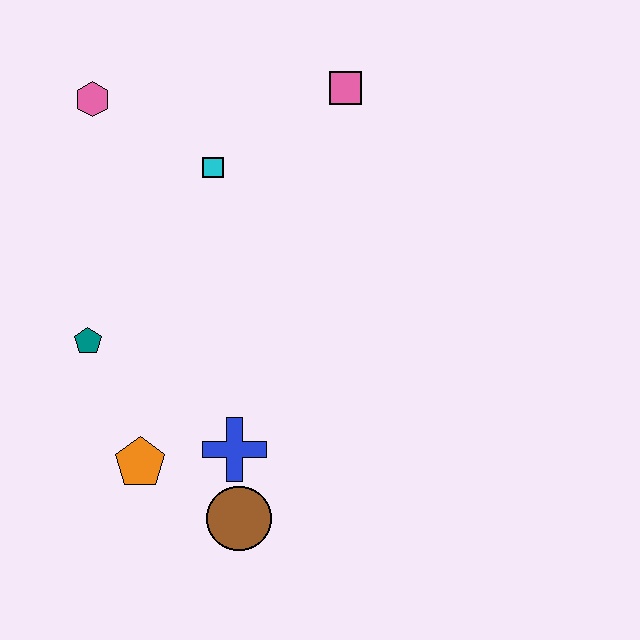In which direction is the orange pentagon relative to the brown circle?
The orange pentagon is to the left of the brown circle.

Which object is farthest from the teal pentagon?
The pink square is farthest from the teal pentagon.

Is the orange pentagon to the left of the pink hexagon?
No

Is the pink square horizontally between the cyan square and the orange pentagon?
No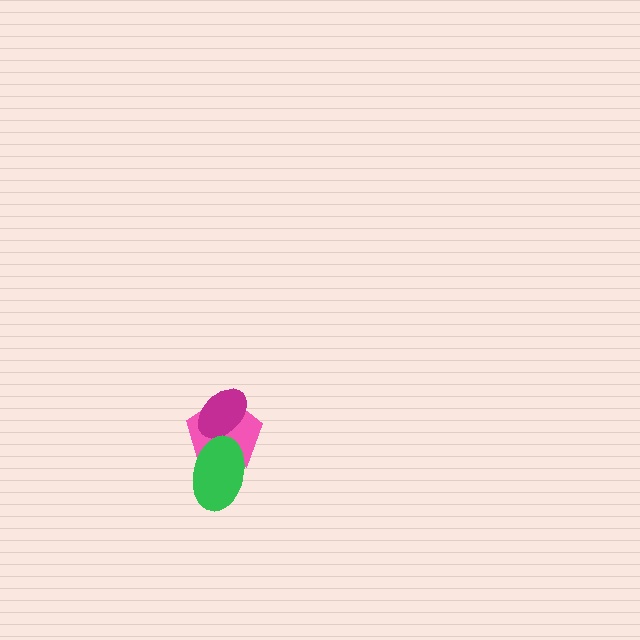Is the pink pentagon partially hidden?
Yes, it is partially covered by another shape.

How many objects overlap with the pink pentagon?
2 objects overlap with the pink pentagon.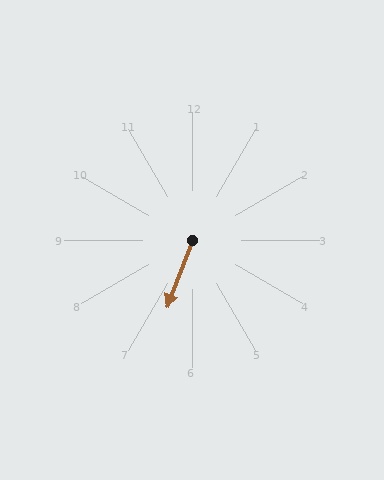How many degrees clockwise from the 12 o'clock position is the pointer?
Approximately 201 degrees.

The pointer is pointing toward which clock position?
Roughly 7 o'clock.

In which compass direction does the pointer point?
South.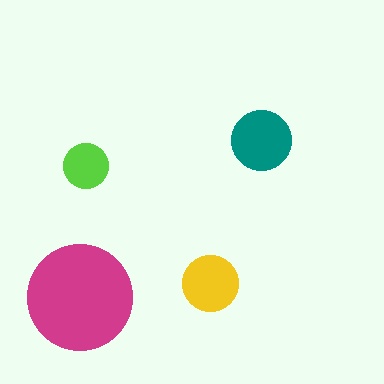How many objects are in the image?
There are 4 objects in the image.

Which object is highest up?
The teal circle is topmost.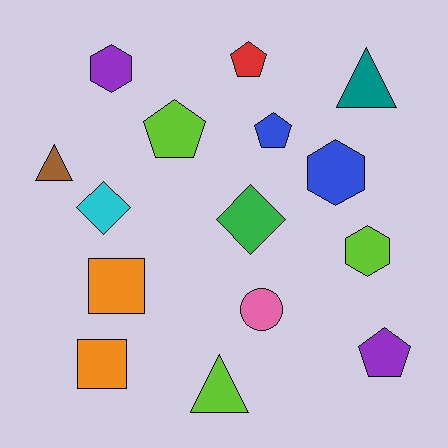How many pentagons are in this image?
There are 4 pentagons.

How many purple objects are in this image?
There are 2 purple objects.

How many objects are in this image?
There are 15 objects.